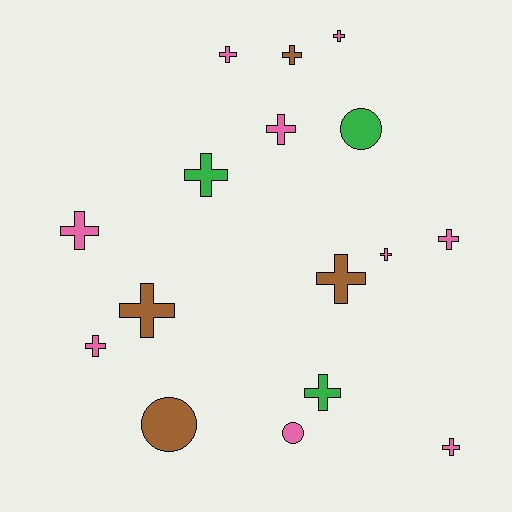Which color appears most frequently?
Pink, with 9 objects.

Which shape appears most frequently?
Cross, with 13 objects.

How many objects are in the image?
There are 16 objects.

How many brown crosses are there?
There are 3 brown crosses.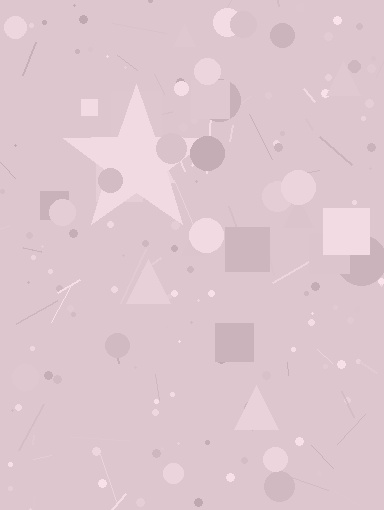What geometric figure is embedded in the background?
A star is embedded in the background.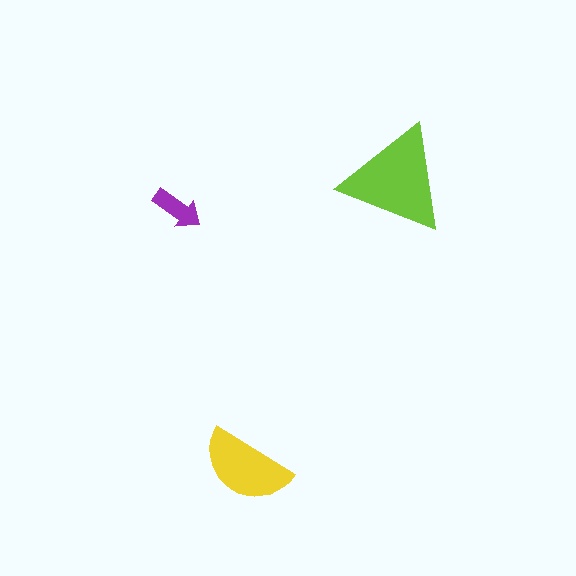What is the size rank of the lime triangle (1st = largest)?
1st.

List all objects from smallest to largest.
The purple arrow, the yellow semicircle, the lime triangle.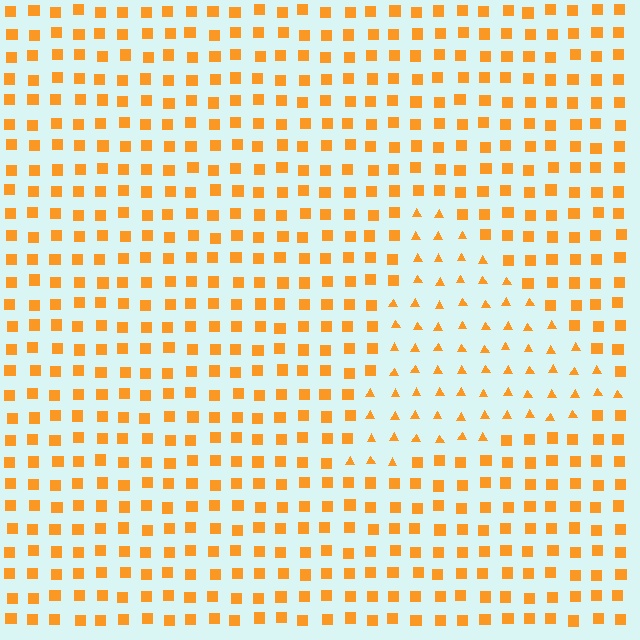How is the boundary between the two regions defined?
The boundary is defined by a change in element shape: triangles inside vs. squares outside. All elements share the same color and spacing.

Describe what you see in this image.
The image is filled with small orange elements arranged in a uniform grid. A triangle-shaped region contains triangles, while the surrounding area contains squares. The boundary is defined purely by the change in element shape.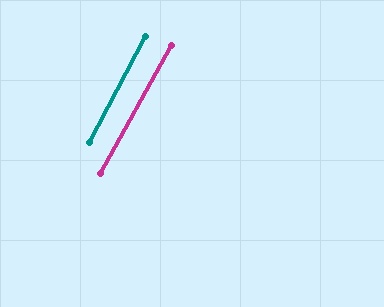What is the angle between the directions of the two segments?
Approximately 1 degree.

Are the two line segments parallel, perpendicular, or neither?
Parallel — their directions differ by only 1.1°.